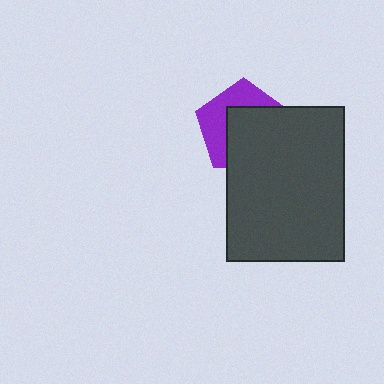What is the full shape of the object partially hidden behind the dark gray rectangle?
The partially hidden object is a purple pentagon.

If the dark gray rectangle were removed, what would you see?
You would see the complete purple pentagon.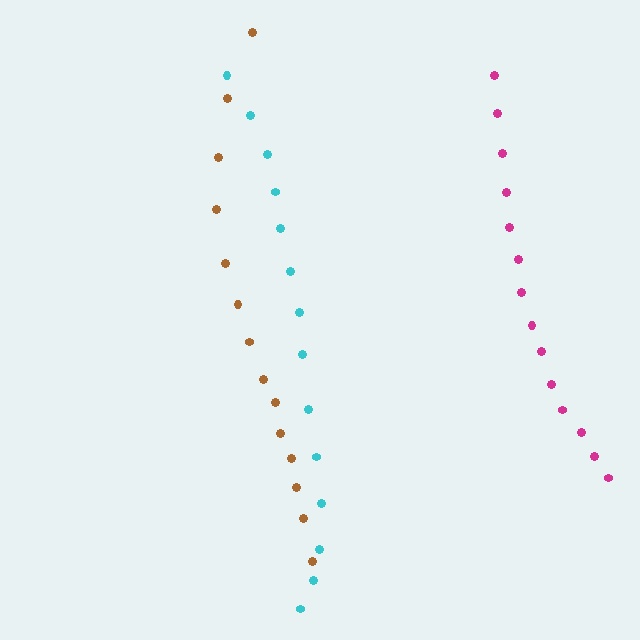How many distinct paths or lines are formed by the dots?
There are 3 distinct paths.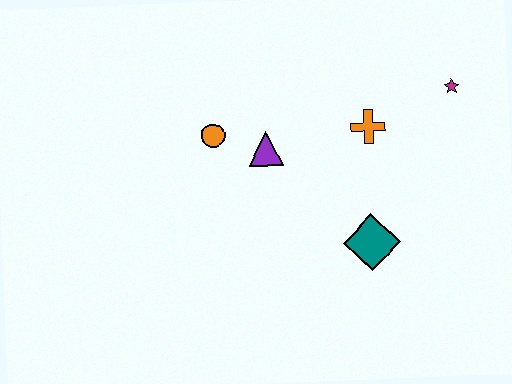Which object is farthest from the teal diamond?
The orange circle is farthest from the teal diamond.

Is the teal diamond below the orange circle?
Yes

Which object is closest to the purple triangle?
The orange circle is closest to the purple triangle.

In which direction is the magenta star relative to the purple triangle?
The magenta star is to the right of the purple triangle.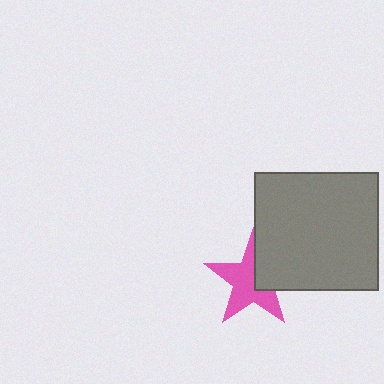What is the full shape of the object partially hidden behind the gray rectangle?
The partially hidden object is a pink star.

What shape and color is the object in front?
The object in front is a gray rectangle.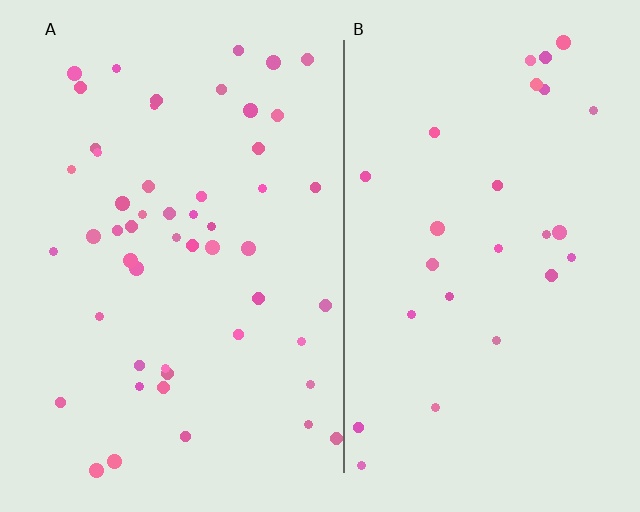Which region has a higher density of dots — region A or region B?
A (the left).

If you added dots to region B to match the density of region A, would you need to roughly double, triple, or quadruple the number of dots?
Approximately double.